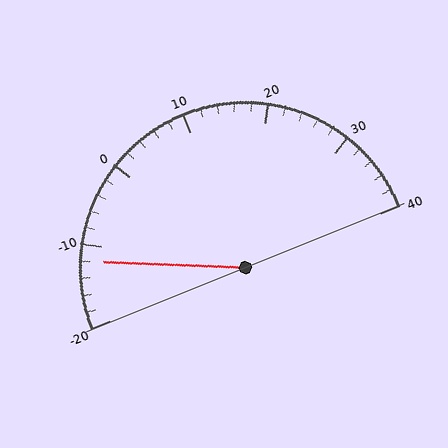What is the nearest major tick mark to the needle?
The nearest major tick mark is -10.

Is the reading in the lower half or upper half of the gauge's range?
The reading is in the lower half of the range (-20 to 40).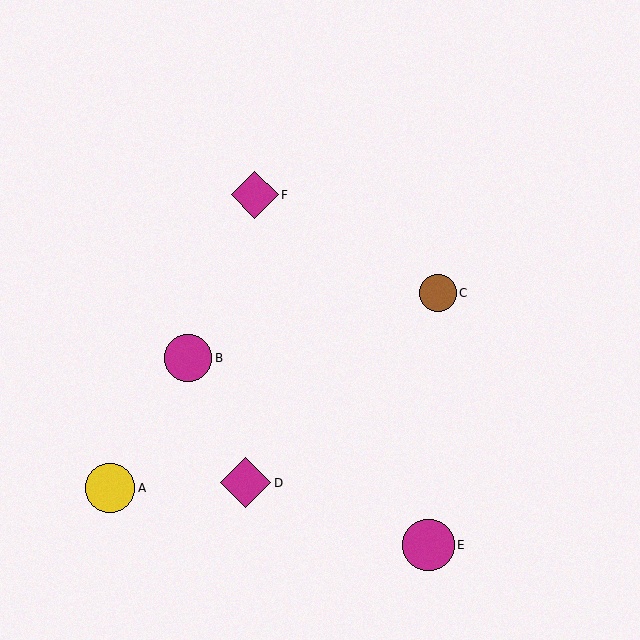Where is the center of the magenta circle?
The center of the magenta circle is at (188, 358).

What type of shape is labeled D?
Shape D is a magenta diamond.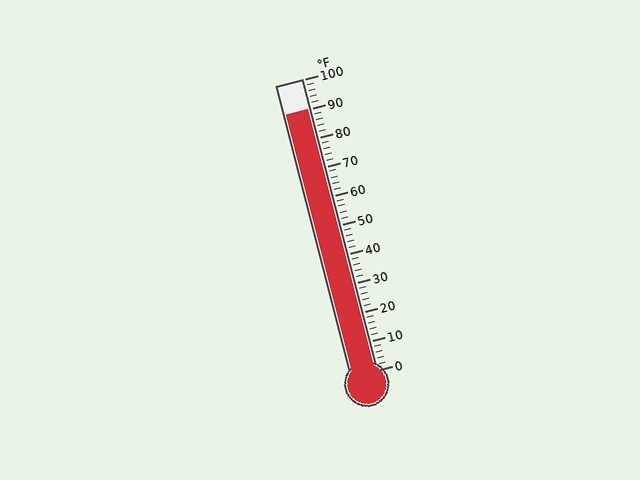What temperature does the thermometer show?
The thermometer shows approximately 90°F.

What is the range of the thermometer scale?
The thermometer scale ranges from 0°F to 100°F.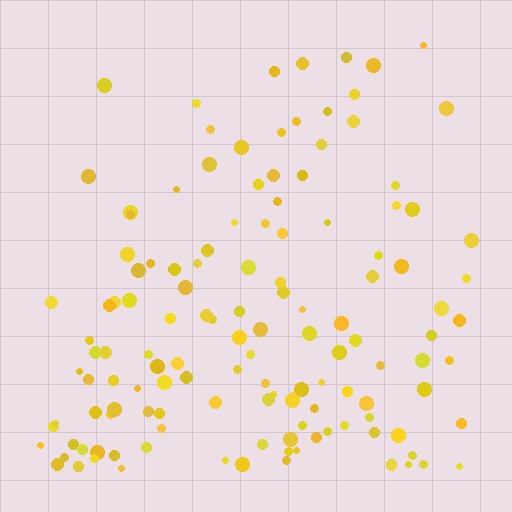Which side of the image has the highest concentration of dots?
The bottom.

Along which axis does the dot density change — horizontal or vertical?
Vertical.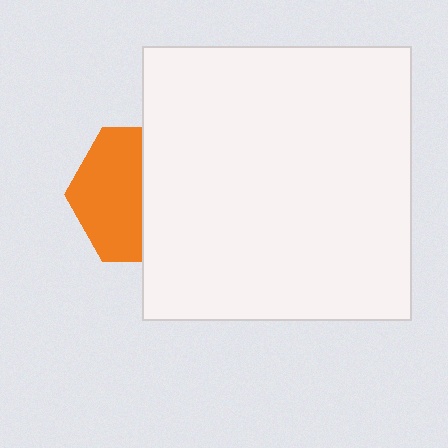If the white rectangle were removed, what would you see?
You would see the complete orange hexagon.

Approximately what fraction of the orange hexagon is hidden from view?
Roughly 50% of the orange hexagon is hidden behind the white rectangle.